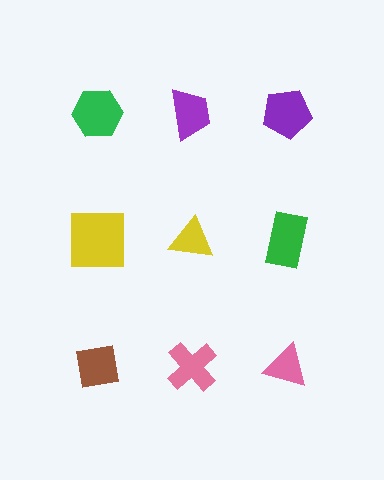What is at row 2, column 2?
A yellow triangle.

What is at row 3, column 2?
A pink cross.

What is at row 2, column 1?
A yellow square.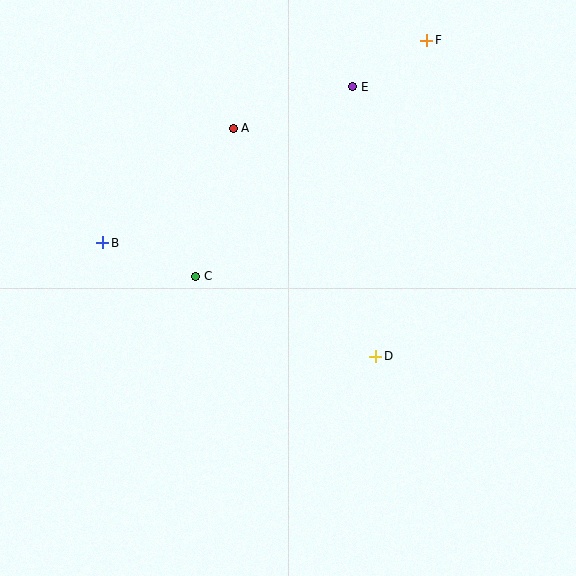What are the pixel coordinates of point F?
Point F is at (427, 40).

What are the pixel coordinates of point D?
Point D is at (376, 356).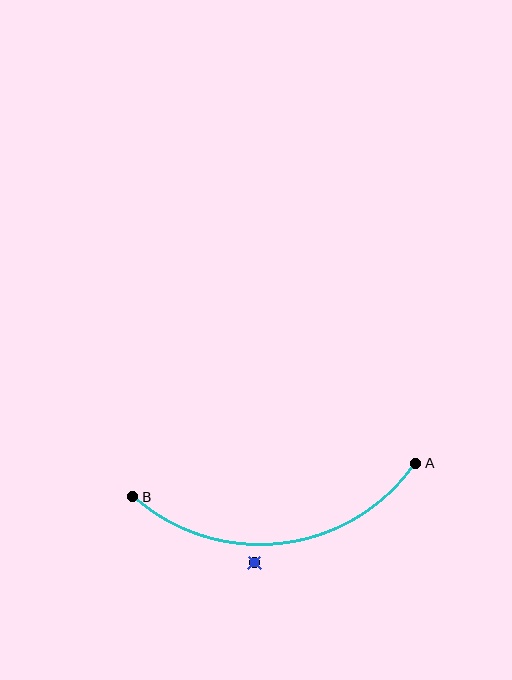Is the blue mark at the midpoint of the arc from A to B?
No — the blue mark does not lie on the arc at all. It sits slightly outside the curve.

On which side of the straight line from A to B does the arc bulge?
The arc bulges below the straight line connecting A and B.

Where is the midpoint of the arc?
The arc midpoint is the point on the curve farthest from the straight line joining A and B. It sits below that line.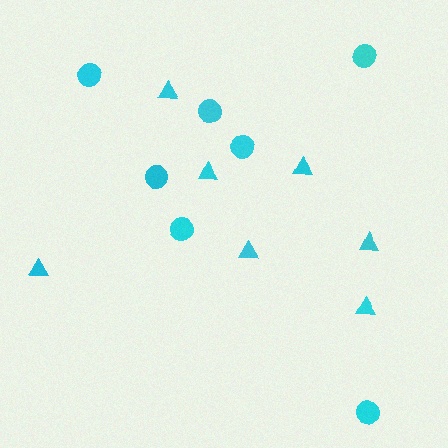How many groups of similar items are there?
There are 2 groups: one group of circles (7) and one group of triangles (7).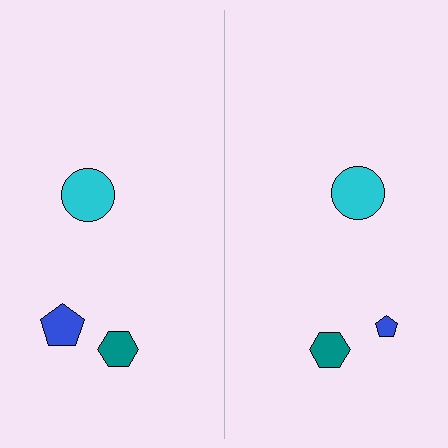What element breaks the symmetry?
The blue pentagon on the right side has a different size than its mirror counterpart.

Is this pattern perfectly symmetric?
No, the pattern is not perfectly symmetric. The blue pentagon on the right side has a different size than its mirror counterpart.